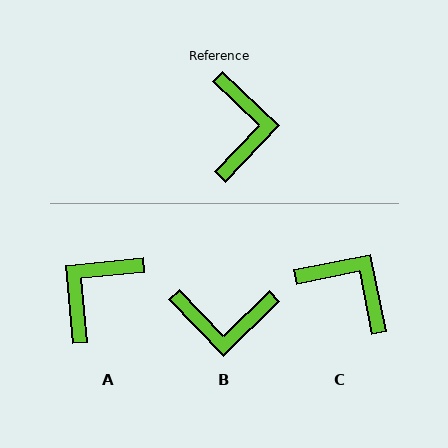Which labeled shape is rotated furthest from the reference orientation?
A, about 139 degrees away.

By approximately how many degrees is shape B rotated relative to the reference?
Approximately 92 degrees clockwise.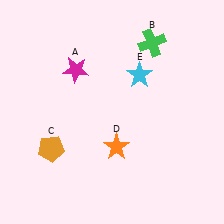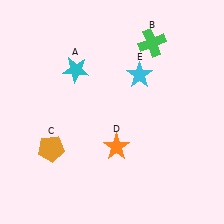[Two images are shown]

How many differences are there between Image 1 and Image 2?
There is 1 difference between the two images.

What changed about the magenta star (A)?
In Image 1, A is magenta. In Image 2, it changed to cyan.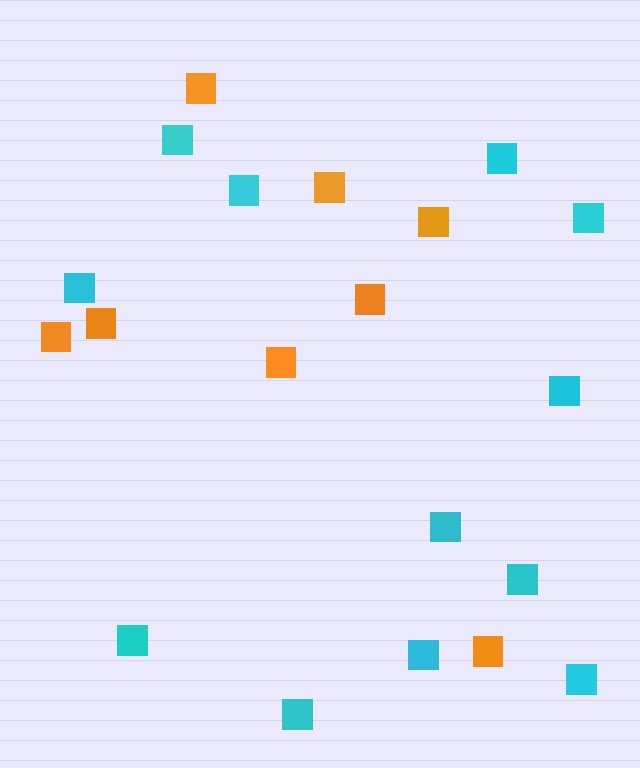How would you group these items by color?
There are 2 groups: one group of orange squares (8) and one group of cyan squares (12).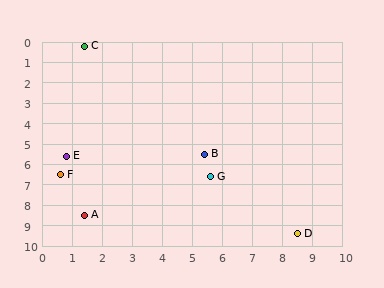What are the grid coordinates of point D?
Point D is at approximately (8.5, 9.4).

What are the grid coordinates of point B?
Point B is at approximately (5.4, 5.5).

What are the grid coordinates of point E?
Point E is at approximately (0.8, 5.6).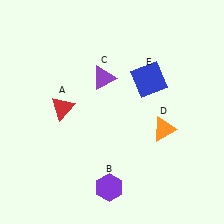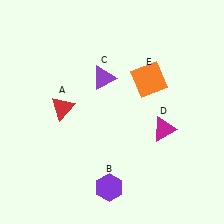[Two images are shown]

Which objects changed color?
D changed from orange to magenta. E changed from blue to orange.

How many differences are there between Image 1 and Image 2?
There are 2 differences between the two images.